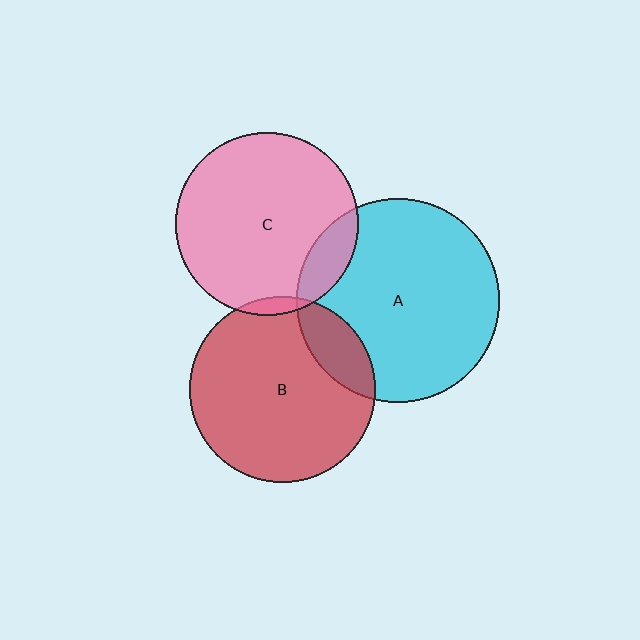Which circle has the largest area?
Circle A (cyan).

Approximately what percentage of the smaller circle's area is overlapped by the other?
Approximately 15%.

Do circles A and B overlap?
Yes.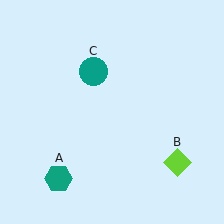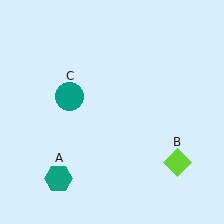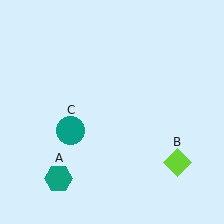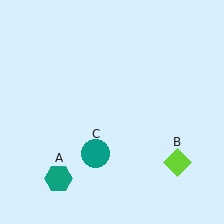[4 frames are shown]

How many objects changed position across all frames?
1 object changed position: teal circle (object C).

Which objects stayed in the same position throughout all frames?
Teal hexagon (object A) and lime diamond (object B) remained stationary.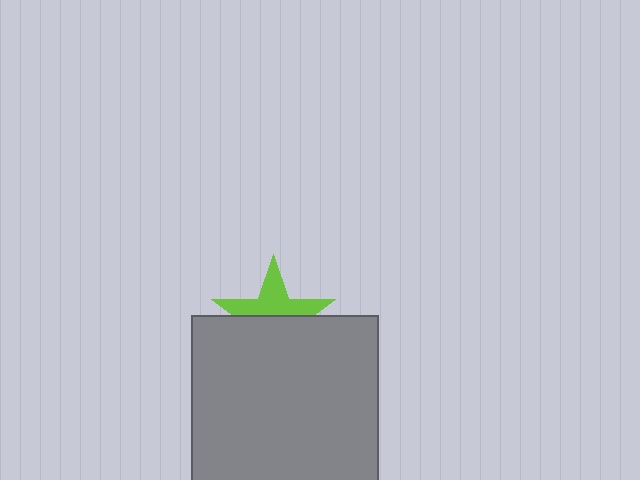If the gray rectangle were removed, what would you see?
You would see the complete lime star.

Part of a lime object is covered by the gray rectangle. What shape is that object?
It is a star.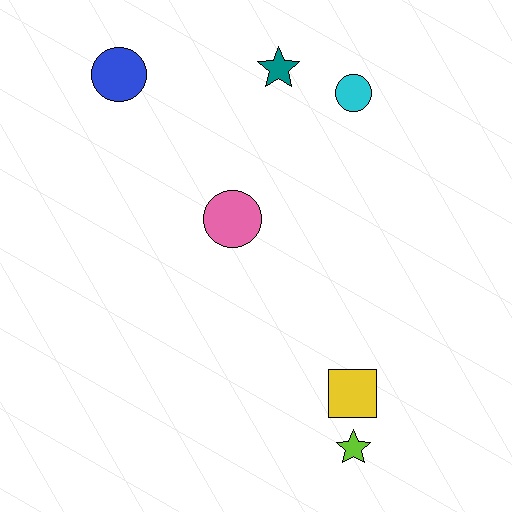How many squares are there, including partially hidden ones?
There is 1 square.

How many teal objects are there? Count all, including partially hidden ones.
There is 1 teal object.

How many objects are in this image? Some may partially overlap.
There are 6 objects.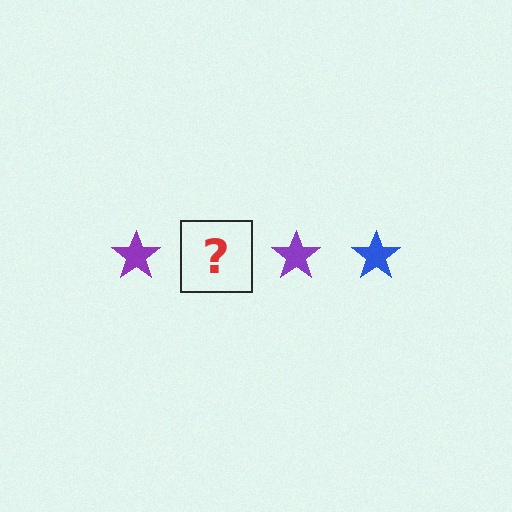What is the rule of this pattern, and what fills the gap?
The rule is that the pattern cycles through purple, blue stars. The gap should be filled with a blue star.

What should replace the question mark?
The question mark should be replaced with a blue star.